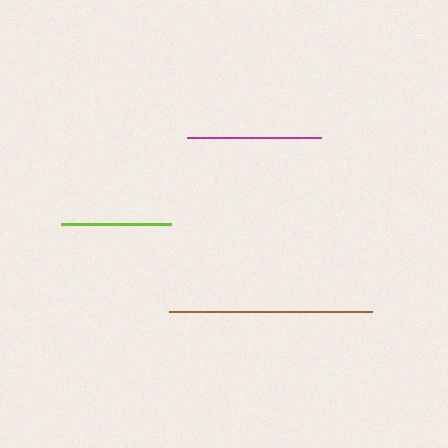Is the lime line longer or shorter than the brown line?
The brown line is longer than the lime line.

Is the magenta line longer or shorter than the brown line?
The brown line is longer than the magenta line.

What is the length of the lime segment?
The lime segment is approximately 110 pixels long.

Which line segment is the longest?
The brown line is the longest at approximately 204 pixels.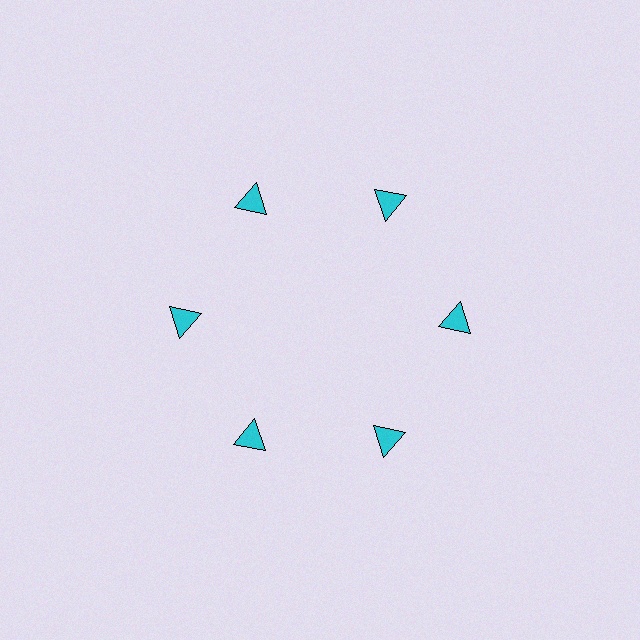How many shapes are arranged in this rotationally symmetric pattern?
There are 6 shapes, arranged in 6 groups of 1.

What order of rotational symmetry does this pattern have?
This pattern has 6-fold rotational symmetry.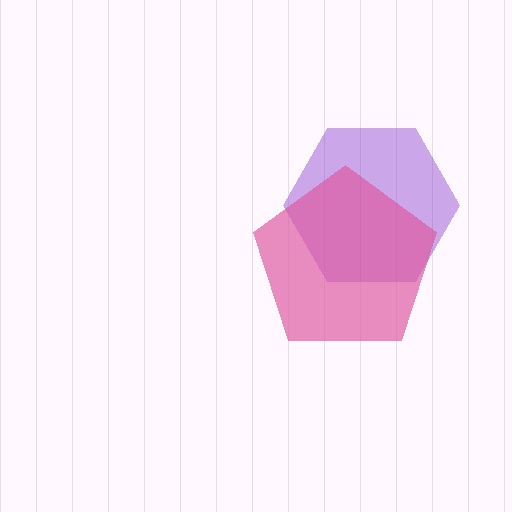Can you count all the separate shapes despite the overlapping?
Yes, there are 2 separate shapes.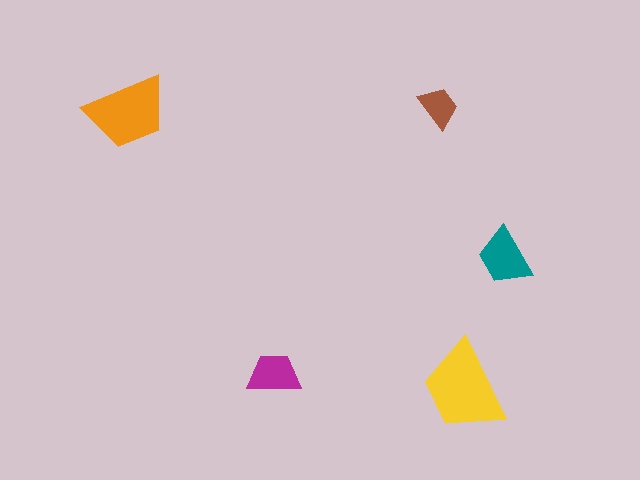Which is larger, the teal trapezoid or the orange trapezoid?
The orange one.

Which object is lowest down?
The yellow trapezoid is bottommost.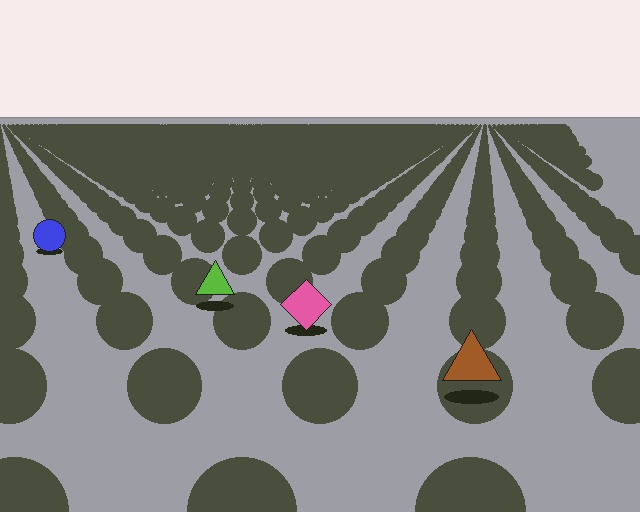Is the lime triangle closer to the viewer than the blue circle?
Yes. The lime triangle is closer — you can tell from the texture gradient: the ground texture is coarser near it.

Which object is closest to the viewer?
The brown triangle is closest. The texture marks near it are larger and more spread out.